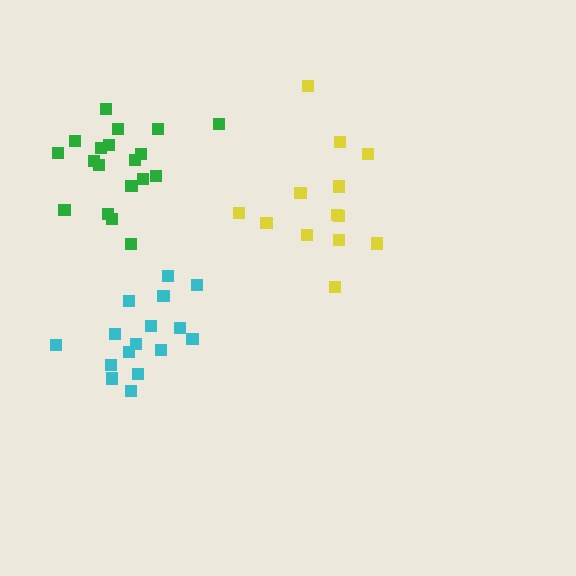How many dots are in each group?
Group 1: 16 dots, Group 2: 19 dots, Group 3: 13 dots (48 total).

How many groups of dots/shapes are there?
There are 3 groups.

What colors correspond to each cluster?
The clusters are colored: cyan, green, yellow.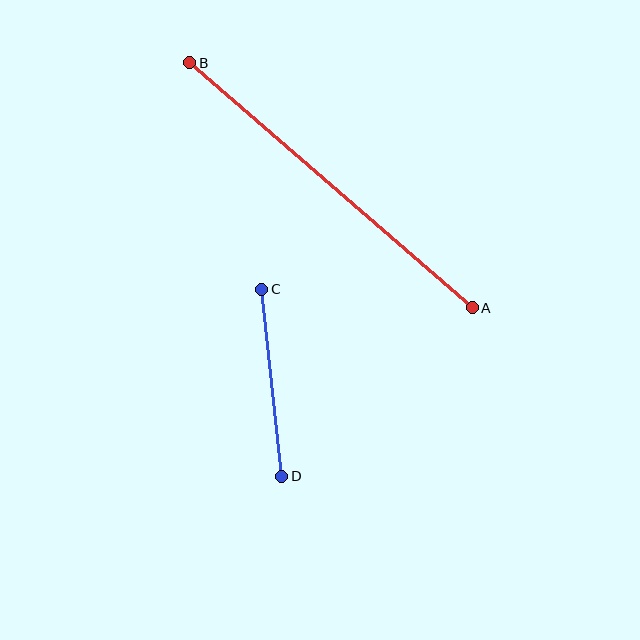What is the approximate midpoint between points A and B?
The midpoint is at approximately (331, 185) pixels.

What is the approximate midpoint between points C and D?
The midpoint is at approximately (272, 383) pixels.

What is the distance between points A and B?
The distance is approximately 374 pixels.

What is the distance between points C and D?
The distance is approximately 188 pixels.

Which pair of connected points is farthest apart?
Points A and B are farthest apart.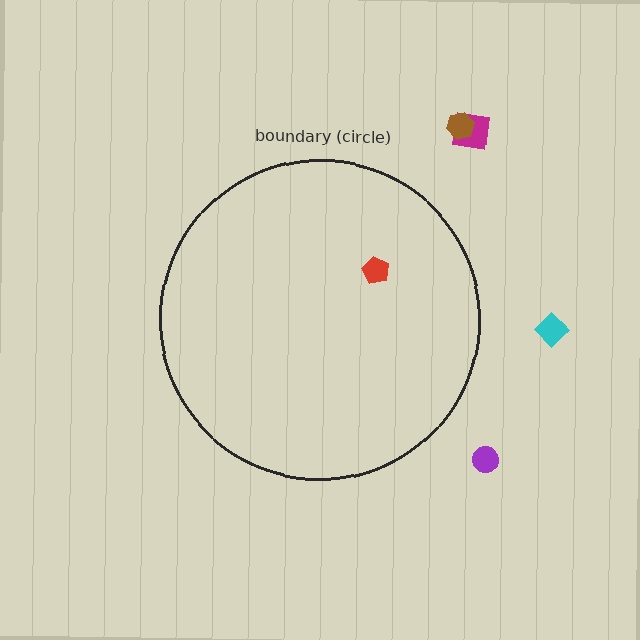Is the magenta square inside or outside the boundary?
Outside.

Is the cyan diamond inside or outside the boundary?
Outside.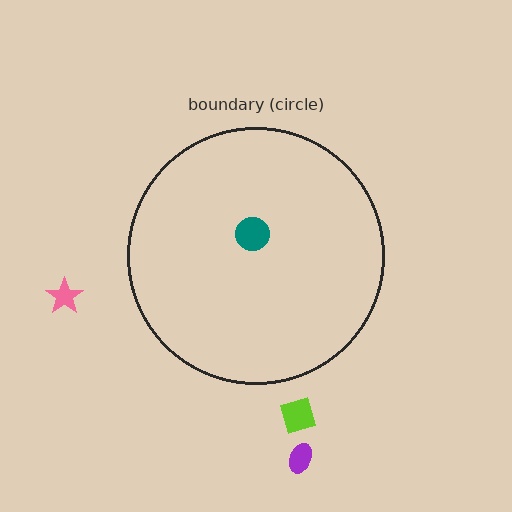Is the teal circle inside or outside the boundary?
Inside.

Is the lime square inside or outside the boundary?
Outside.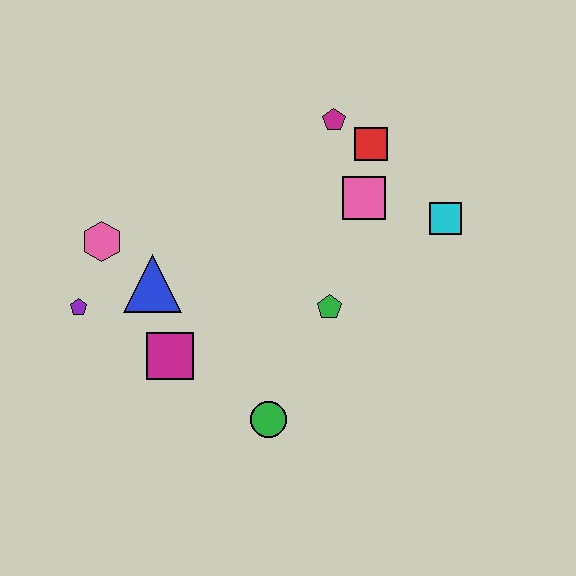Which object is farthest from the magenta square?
The cyan square is farthest from the magenta square.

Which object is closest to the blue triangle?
The pink hexagon is closest to the blue triangle.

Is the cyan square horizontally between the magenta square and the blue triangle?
No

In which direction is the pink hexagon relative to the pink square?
The pink hexagon is to the left of the pink square.